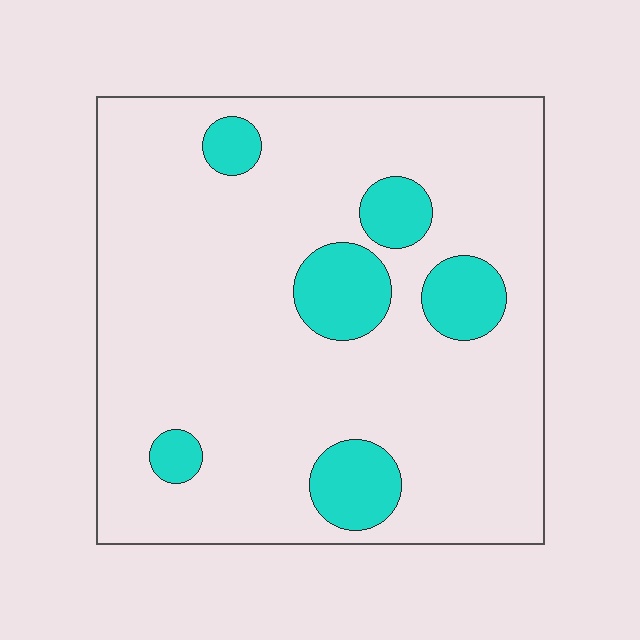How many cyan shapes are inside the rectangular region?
6.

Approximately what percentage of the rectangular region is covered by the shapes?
Approximately 15%.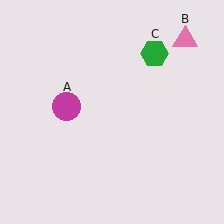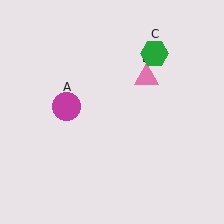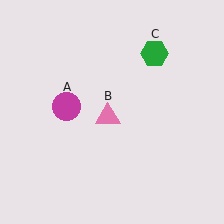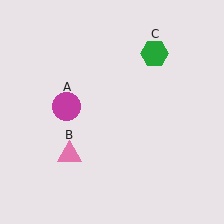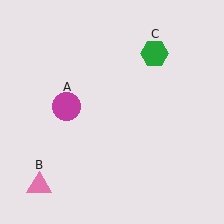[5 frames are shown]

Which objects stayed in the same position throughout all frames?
Magenta circle (object A) and green hexagon (object C) remained stationary.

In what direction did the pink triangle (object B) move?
The pink triangle (object B) moved down and to the left.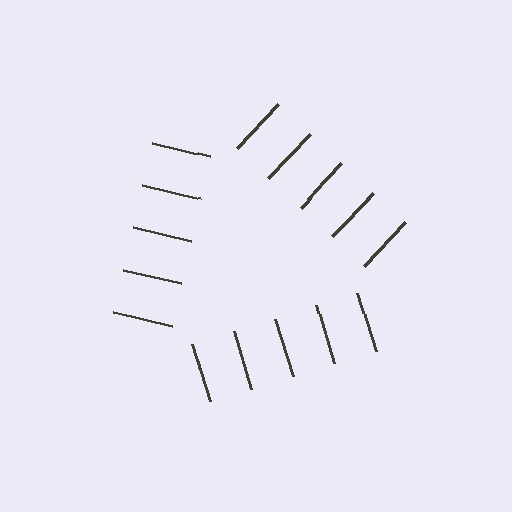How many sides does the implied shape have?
3 sides — the line-ends trace a triangle.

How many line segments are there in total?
15 — 5 along each of the 3 edges.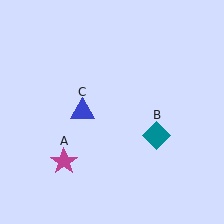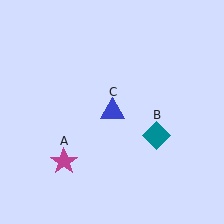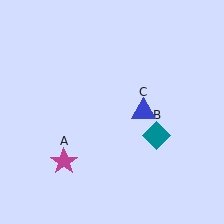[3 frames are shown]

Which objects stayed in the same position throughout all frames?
Magenta star (object A) and teal diamond (object B) remained stationary.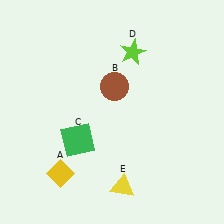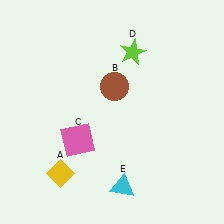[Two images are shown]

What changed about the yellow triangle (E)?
In Image 1, E is yellow. In Image 2, it changed to cyan.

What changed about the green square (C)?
In Image 1, C is green. In Image 2, it changed to pink.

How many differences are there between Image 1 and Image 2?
There are 2 differences between the two images.